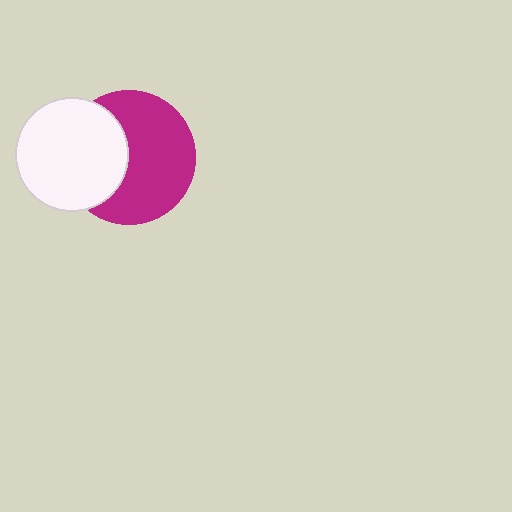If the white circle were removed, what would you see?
You would see the complete magenta circle.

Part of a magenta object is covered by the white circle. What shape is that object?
It is a circle.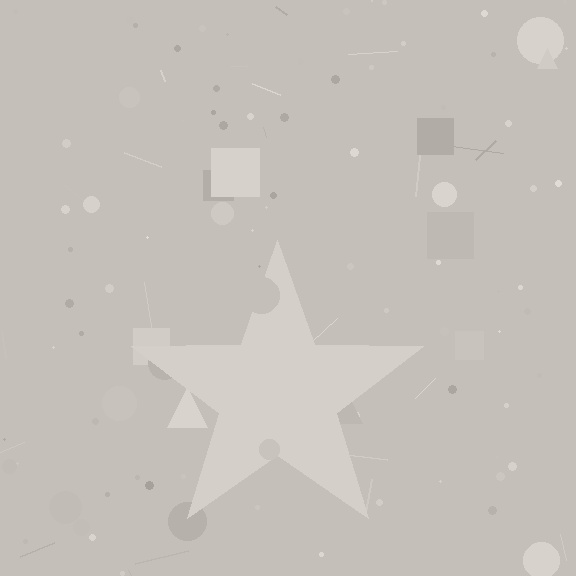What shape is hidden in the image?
A star is hidden in the image.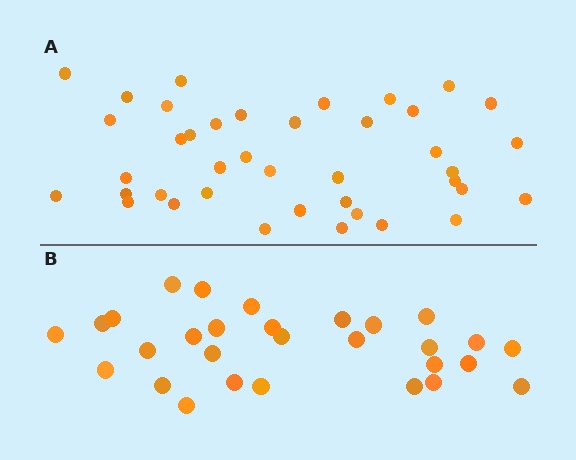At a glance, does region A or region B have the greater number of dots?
Region A (the top region) has more dots.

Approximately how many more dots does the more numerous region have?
Region A has roughly 12 or so more dots than region B.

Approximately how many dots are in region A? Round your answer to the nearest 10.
About 40 dots.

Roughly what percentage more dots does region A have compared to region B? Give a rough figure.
About 40% more.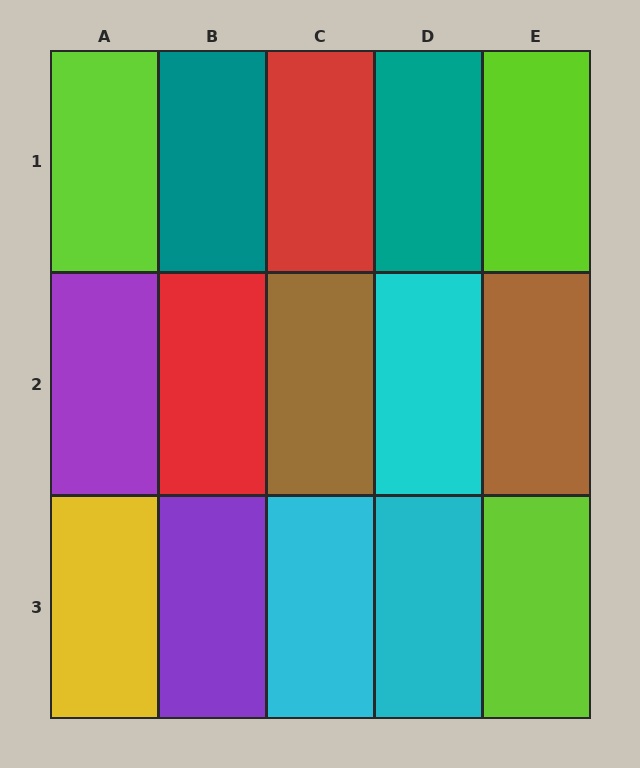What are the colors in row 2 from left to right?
Purple, red, brown, cyan, brown.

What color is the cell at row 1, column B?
Teal.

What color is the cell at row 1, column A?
Lime.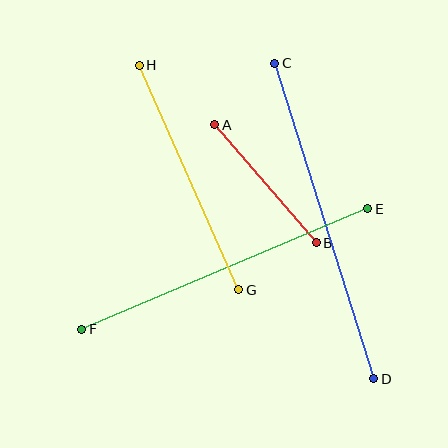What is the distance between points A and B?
The distance is approximately 156 pixels.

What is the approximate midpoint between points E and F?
The midpoint is at approximately (225, 269) pixels.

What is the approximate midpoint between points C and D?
The midpoint is at approximately (324, 221) pixels.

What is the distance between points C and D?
The distance is approximately 331 pixels.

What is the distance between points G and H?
The distance is approximately 246 pixels.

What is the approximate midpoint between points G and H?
The midpoint is at approximately (189, 178) pixels.